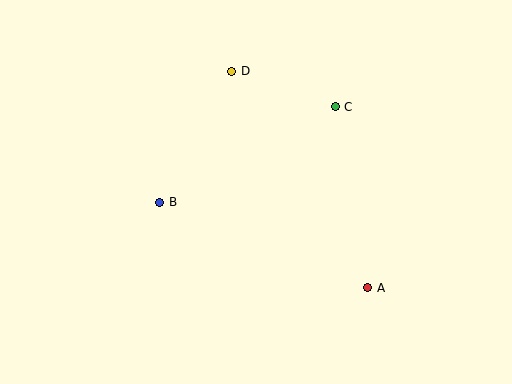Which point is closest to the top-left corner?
Point D is closest to the top-left corner.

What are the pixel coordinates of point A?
Point A is at (368, 288).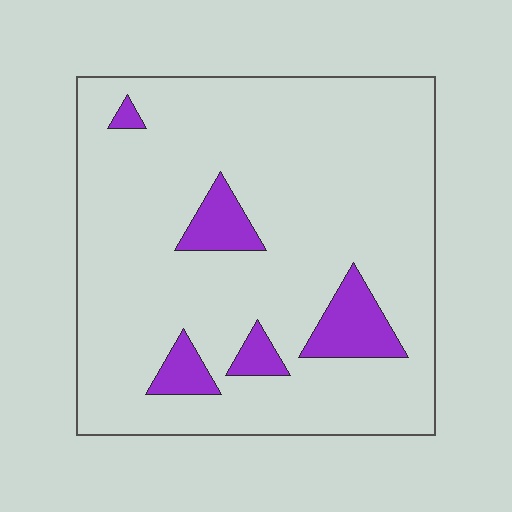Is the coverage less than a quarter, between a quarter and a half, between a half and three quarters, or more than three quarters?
Less than a quarter.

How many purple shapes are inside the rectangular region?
5.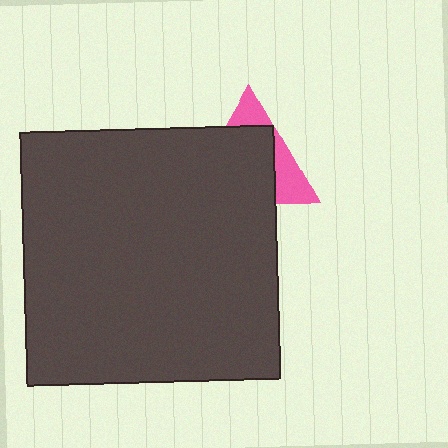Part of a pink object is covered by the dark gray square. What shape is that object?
It is a triangle.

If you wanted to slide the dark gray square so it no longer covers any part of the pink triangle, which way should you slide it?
Slide it toward the lower-left — that is the most direct way to separate the two shapes.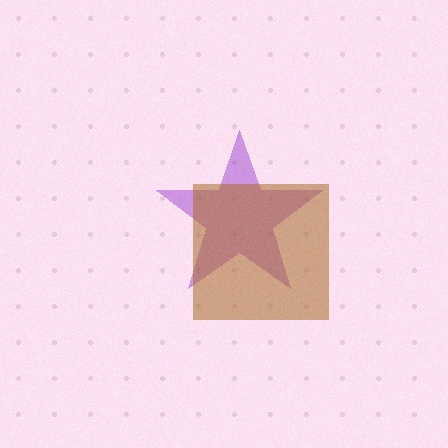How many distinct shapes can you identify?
There are 2 distinct shapes: a purple star, a brown square.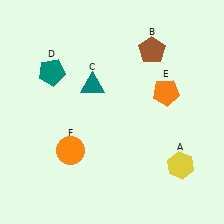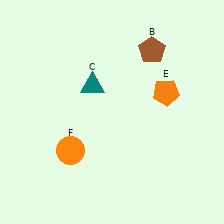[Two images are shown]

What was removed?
The yellow hexagon (A), the teal pentagon (D) were removed in Image 2.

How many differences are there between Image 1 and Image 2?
There are 2 differences between the two images.